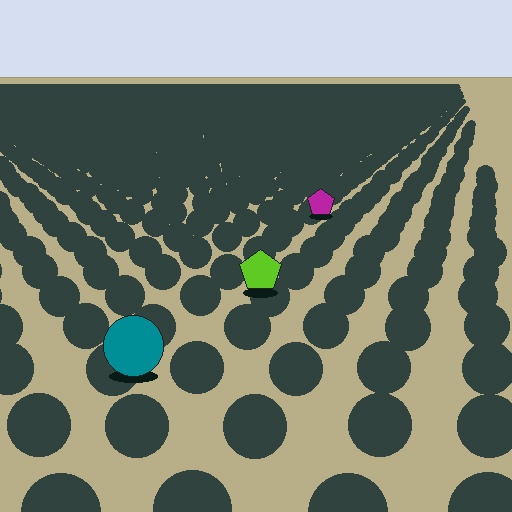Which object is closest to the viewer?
The teal circle is closest. The texture marks near it are larger and more spread out.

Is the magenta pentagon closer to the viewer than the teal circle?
No. The teal circle is closer — you can tell from the texture gradient: the ground texture is coarser near it.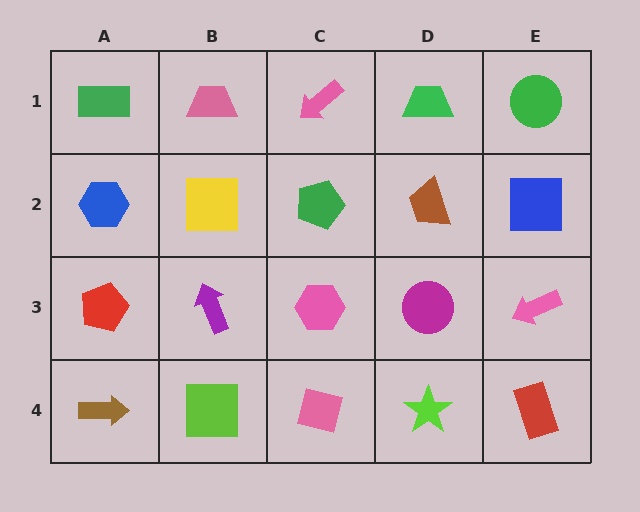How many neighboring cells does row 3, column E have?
3.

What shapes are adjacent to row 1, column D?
A brown trapezoid (row 2, column D), a pink arrow (row 1, column C), a green circle (row 1, column E).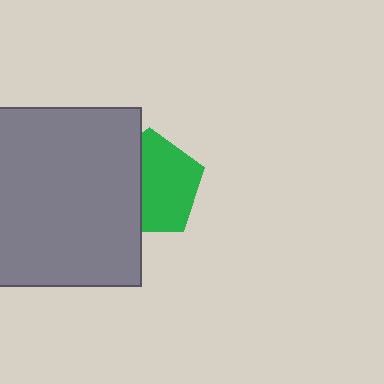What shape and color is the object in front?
The object in front is a gray rectangle.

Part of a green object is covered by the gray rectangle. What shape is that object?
It is a pentagon.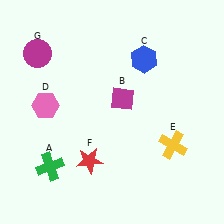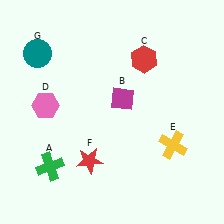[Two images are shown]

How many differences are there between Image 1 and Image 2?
There are 2 differences between the two images.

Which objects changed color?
C changed from blue to red. G changed from magenta to teal.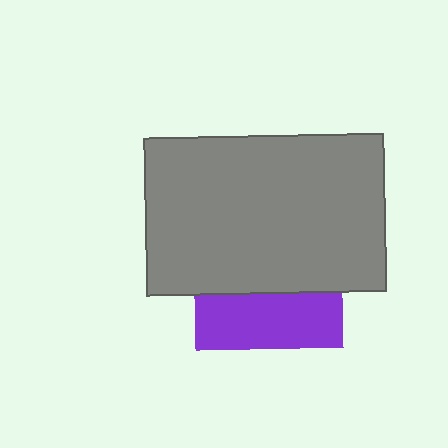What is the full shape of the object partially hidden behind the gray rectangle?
The partially hidden object is a purple square.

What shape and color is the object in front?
The object in front is a gray rectangle.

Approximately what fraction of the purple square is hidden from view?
Roughly 64% of the purple square is hidden behind the gray rectangle.